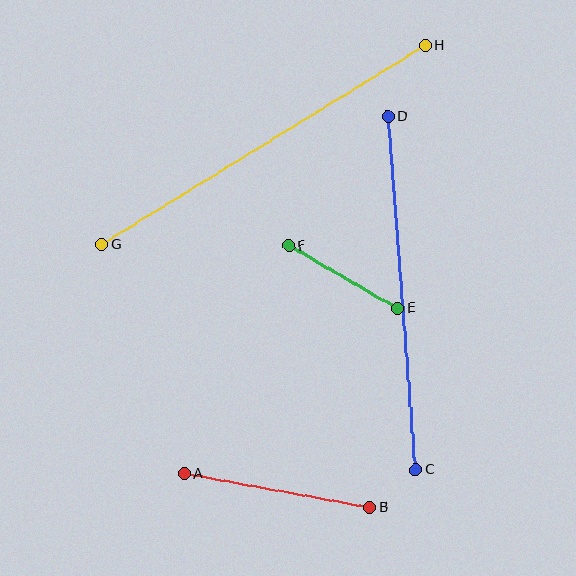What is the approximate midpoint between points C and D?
The midpoint is at approximately (402, 293) pixels.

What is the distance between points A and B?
The distance is approximately 189 pixels.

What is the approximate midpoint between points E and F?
The midpoint is at approximately (343, 277) pixels.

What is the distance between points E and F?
The distance is approximately 126 pixels.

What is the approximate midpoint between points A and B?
The midpoint is at approximately (277, 491) pixels.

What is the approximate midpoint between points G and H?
The midpoint is at approximately (264, 145) pixels.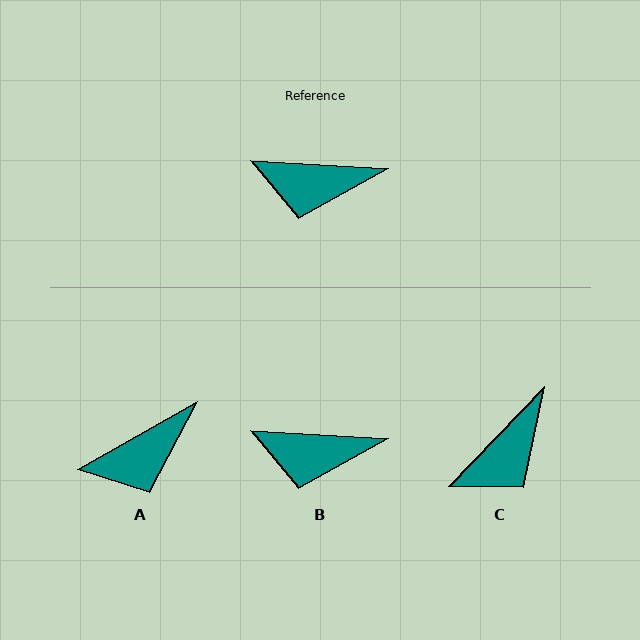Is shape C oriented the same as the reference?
No, it is off by about 49 degrees.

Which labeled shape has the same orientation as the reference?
B.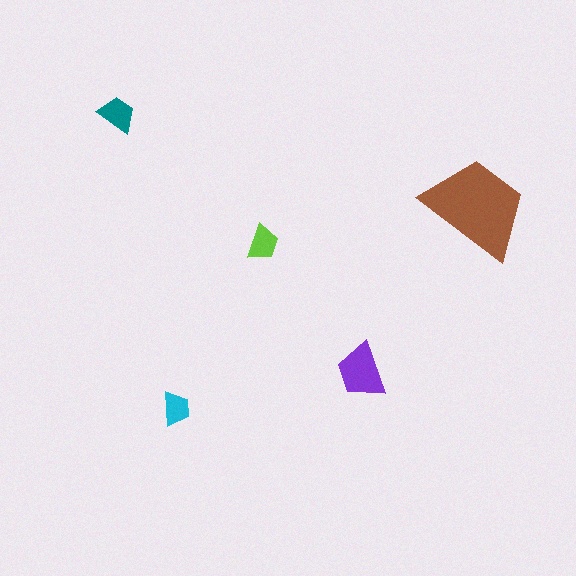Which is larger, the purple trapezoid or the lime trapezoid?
The purple one.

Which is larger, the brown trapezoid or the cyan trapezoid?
The brown one.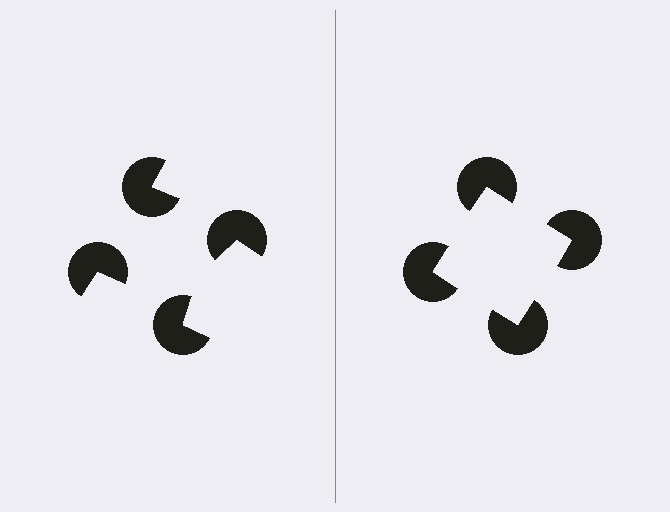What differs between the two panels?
The pac-man discs are positioned identically on both sides; only the wedge orientations differ. On the right they align to a square; on the left they are misaligned.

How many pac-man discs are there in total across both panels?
8 — 4 on each side.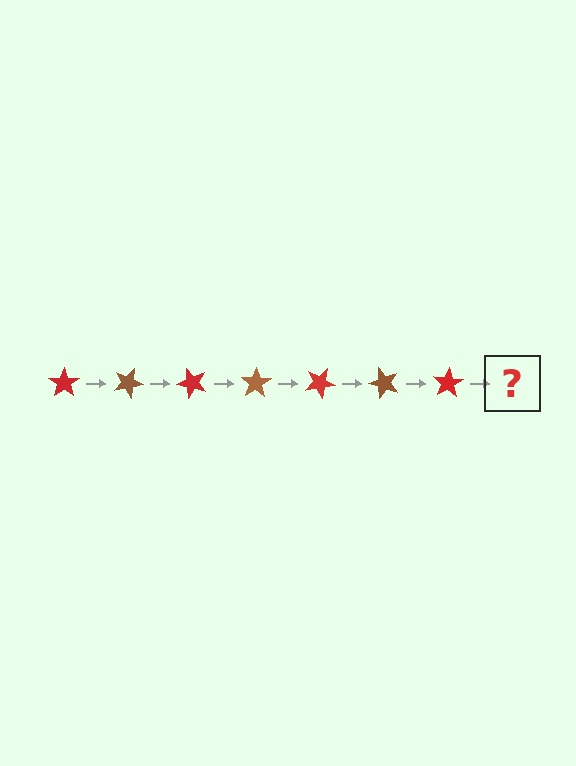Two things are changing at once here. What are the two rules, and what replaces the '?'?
The two rules are that it rotates 25 degrees each step and the color cycles through red and brown. The '?' should be a brown star, rotated 175 degrees from the start.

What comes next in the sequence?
The next element should be a brown star, rotated 175 degrees from the start.